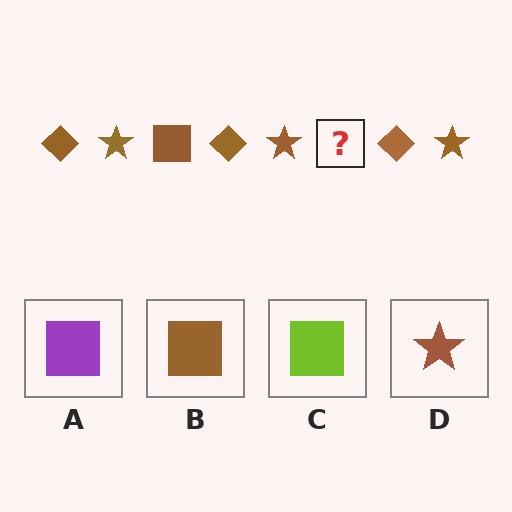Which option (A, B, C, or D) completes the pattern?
B.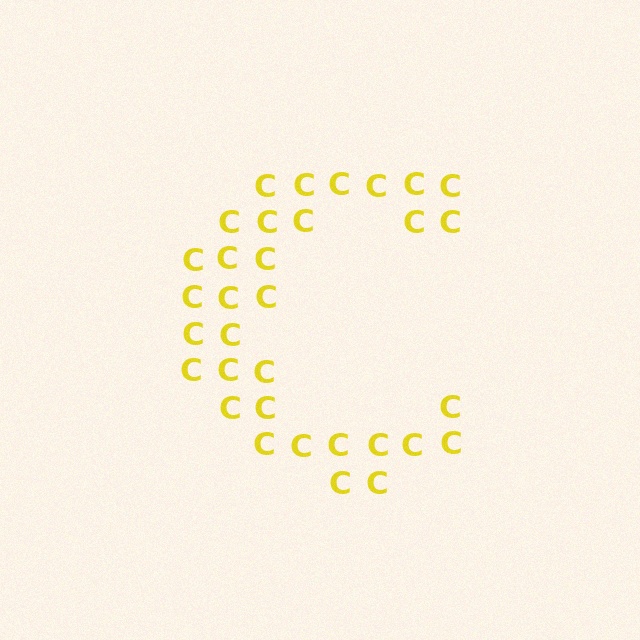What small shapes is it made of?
It is made of small letter C's.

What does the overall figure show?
The overall figure shows the letter C.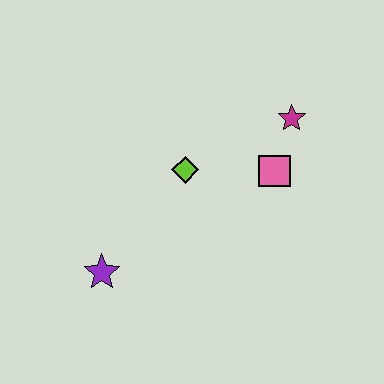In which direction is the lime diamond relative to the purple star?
The lime diamond is above the purple star.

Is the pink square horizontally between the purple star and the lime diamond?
No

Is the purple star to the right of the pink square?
No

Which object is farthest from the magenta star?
The purple star is farthest from the magenta star.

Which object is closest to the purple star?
The lime diamond is closest to the purple star.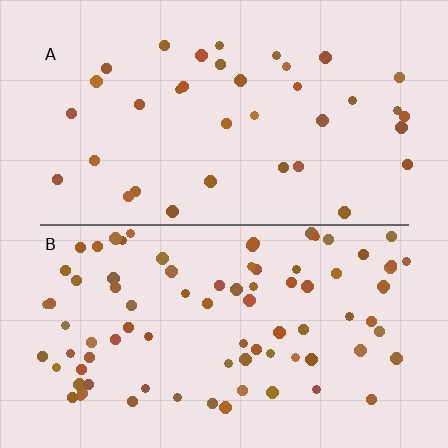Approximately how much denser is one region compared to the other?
Approximately 2.3× — region B over region A.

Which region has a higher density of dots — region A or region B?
B (the bottom).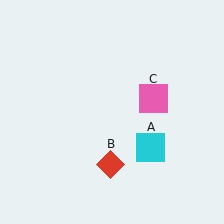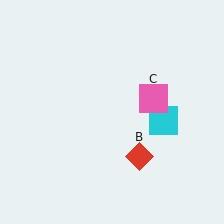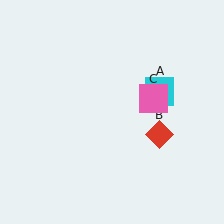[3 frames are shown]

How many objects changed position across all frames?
2 objects changed position: cyan square (object A), red diamond (object B).